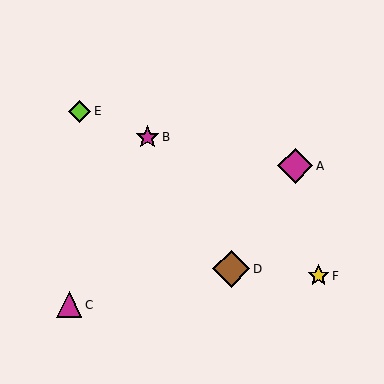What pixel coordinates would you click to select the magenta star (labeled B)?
Click at (148, 137) to select the magenta star B.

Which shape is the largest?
The brown diamond (labeled D) is the largest.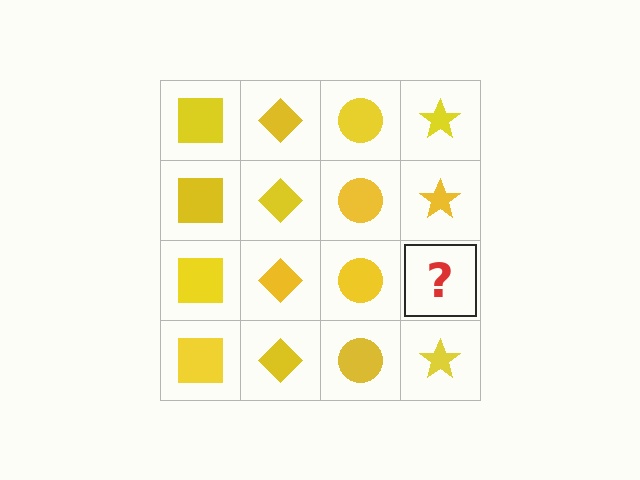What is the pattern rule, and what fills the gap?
The rule is that each column has a consistent shape. The gap should be filled with a yellow star.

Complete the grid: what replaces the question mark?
The question mark should be replaced with a yellow star.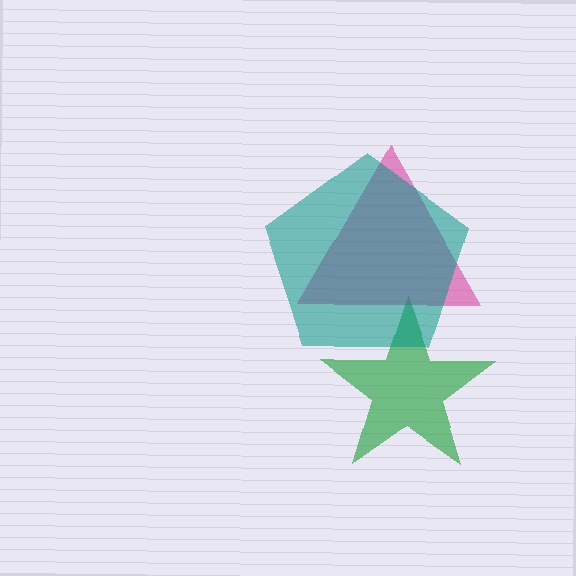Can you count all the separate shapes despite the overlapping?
Yes, there are 3 separate shapes.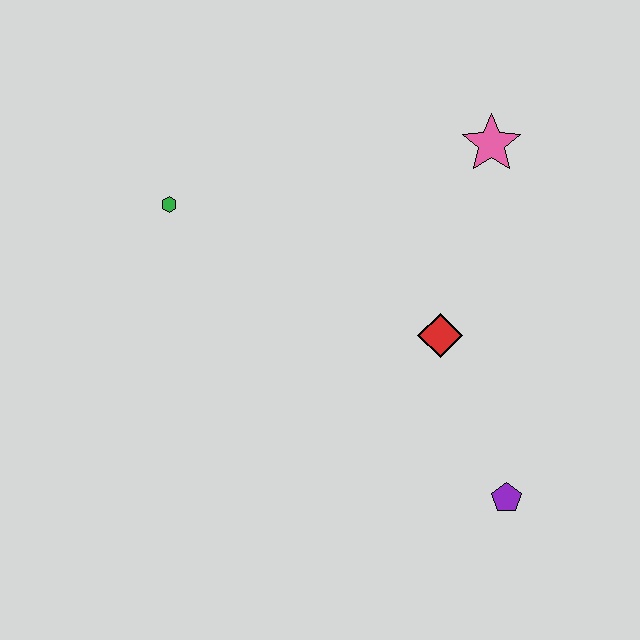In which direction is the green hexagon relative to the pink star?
The green hexagon is to the left of the pink star.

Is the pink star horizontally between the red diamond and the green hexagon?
No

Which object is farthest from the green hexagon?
The purple pentagon is farthest from the green hexagon.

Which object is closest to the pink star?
The red diamond is closest to the pink star.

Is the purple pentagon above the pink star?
No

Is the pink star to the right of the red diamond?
Yes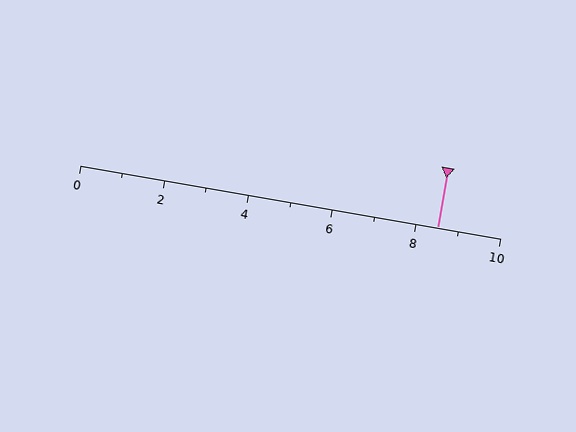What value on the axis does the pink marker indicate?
The marker indicates approximately 8.5.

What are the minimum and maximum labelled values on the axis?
The axis runs from 0 to 10.